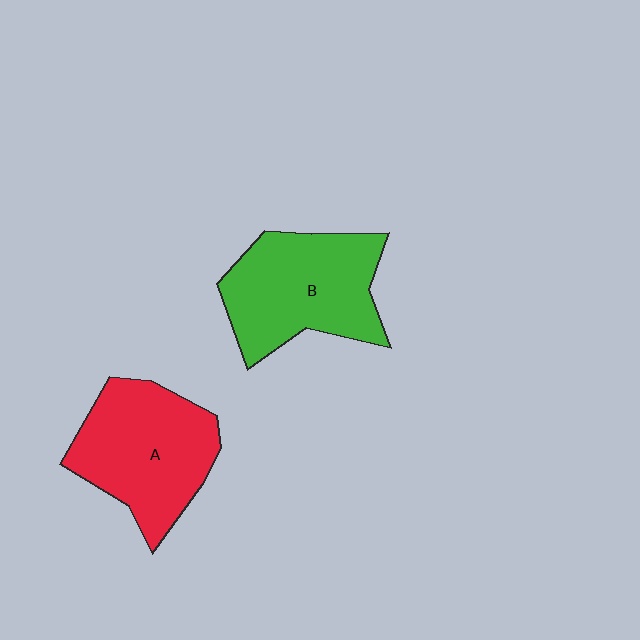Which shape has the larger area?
Shape B (green).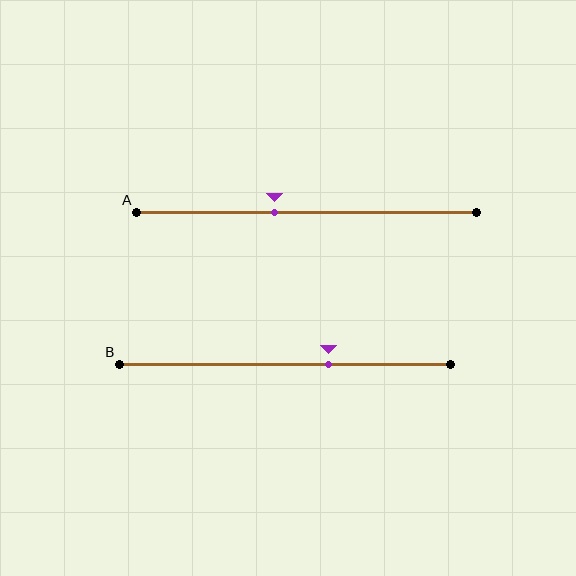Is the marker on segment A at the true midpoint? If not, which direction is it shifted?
No, the marker on segment A is shifted to the left by about 9% of the segment length.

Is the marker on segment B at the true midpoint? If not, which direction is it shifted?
No, the marker on segment B is shifted to the right by about 13% of the segment length.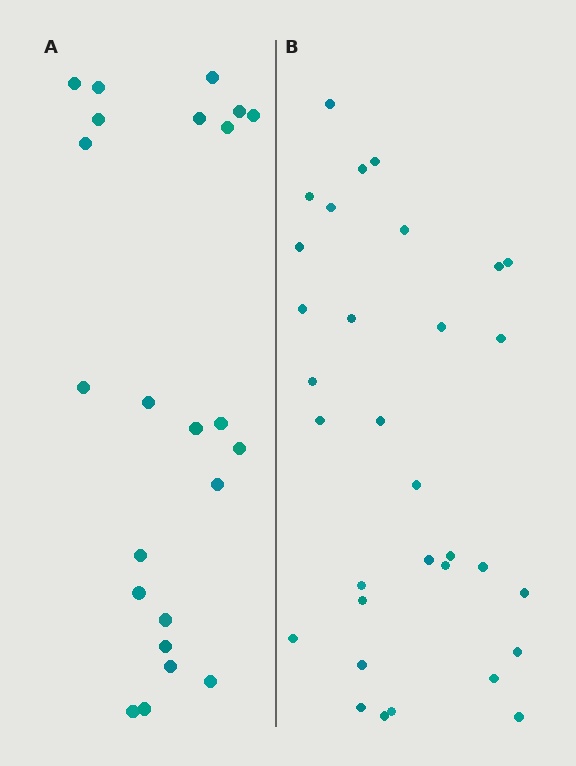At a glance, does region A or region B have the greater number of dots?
Region B (the right region) has more dots.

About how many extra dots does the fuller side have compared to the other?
Region B has roughly 8 or so more dots than region A.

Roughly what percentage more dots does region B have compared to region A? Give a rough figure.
About 40% more.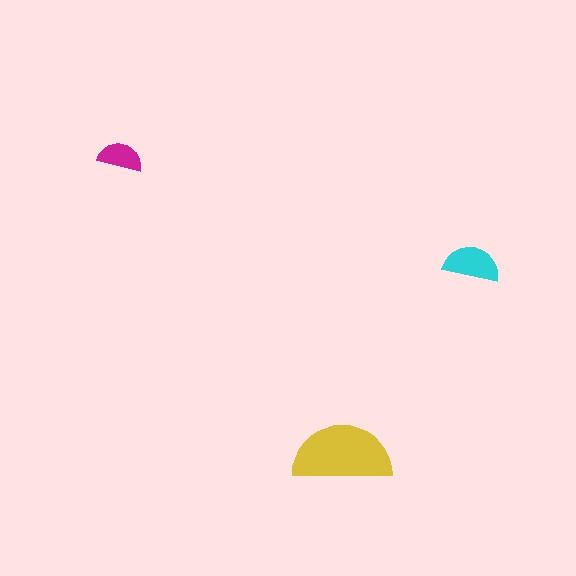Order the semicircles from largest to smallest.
the yellow one, the cyan one, the magenta one.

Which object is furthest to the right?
The cyan semicircle is rightmost.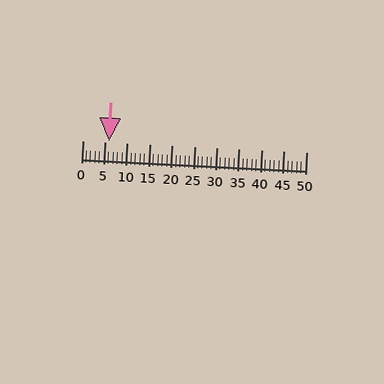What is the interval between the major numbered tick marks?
The major tick marks are spaced 5 units apart.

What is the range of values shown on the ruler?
The ruler shows values from 0 to 50.